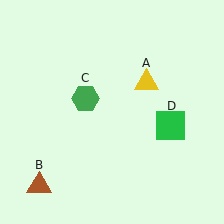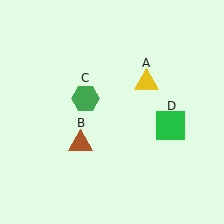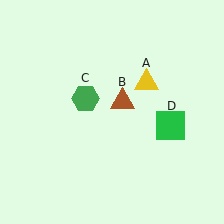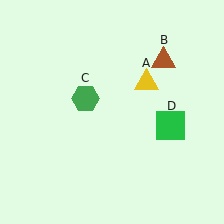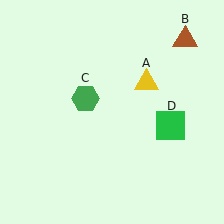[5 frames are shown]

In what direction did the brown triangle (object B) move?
The brown triangle (object B) moved up and to the right.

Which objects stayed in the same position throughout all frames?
Yellow triangle (object A) and green hexagon (object C) and green square (object D) remained stationary.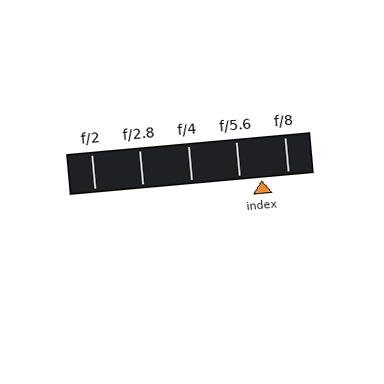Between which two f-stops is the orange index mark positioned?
The index mark is between f/5.6 and f/8.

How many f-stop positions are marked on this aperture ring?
There are 5 f-stop positions marked.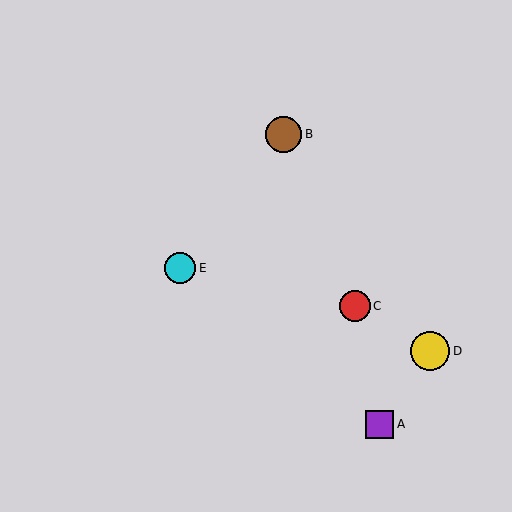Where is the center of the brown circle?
The center of the brown circle is at (284, 134).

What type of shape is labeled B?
Shape B is a brown circle.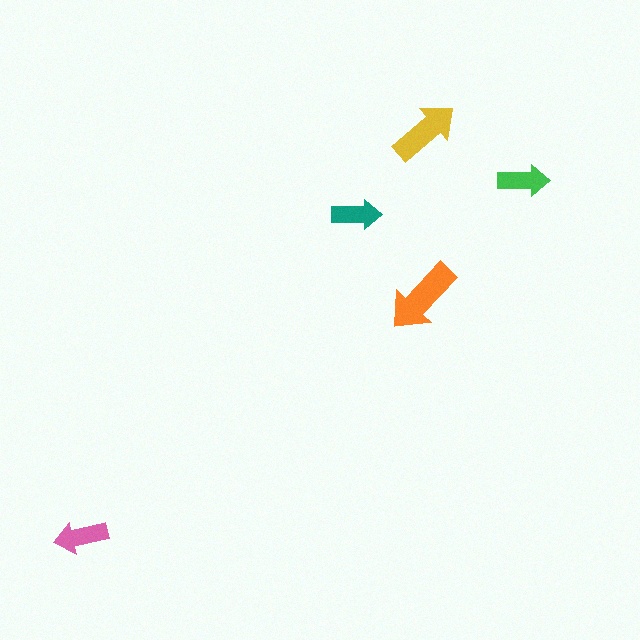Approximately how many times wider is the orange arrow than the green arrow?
About 1.5 times wider.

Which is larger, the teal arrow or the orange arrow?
The orange one.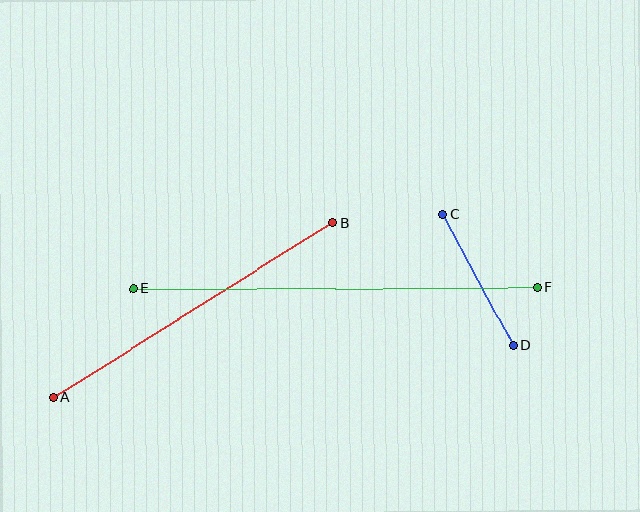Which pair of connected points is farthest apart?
Points E and F are farthest apart.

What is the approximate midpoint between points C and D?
The midpoint is at approximately (478, 280) pixels.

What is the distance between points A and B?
The distance is approximately 329 pixels.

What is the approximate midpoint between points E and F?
The midpoint is at approximately (335, 288) pixels.